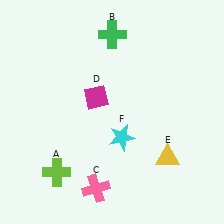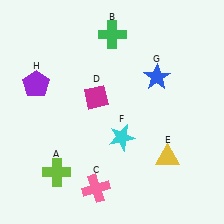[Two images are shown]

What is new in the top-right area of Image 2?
A blue star (G) was added in the top-right area of Image 2.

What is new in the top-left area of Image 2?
A purple pentagon (H) was added in the top-left area of Image 2.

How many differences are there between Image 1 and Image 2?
There are 2 differences between the two images.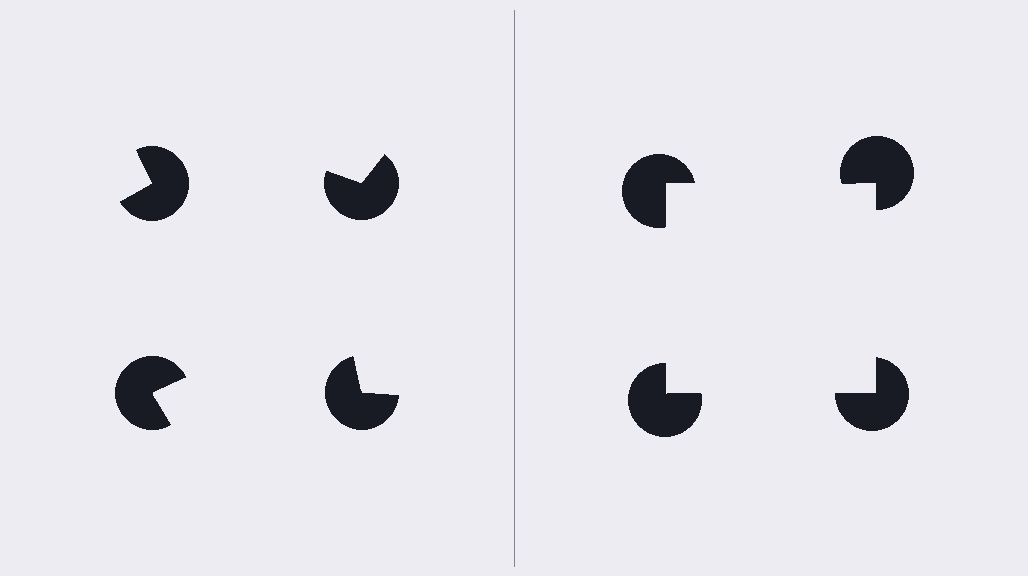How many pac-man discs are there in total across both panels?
8 — 4 on each side.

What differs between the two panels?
The pac-man discs are positioned identically on both sides; only the wedge orientations differ. On the right they align to a square; on the left they are misaligned.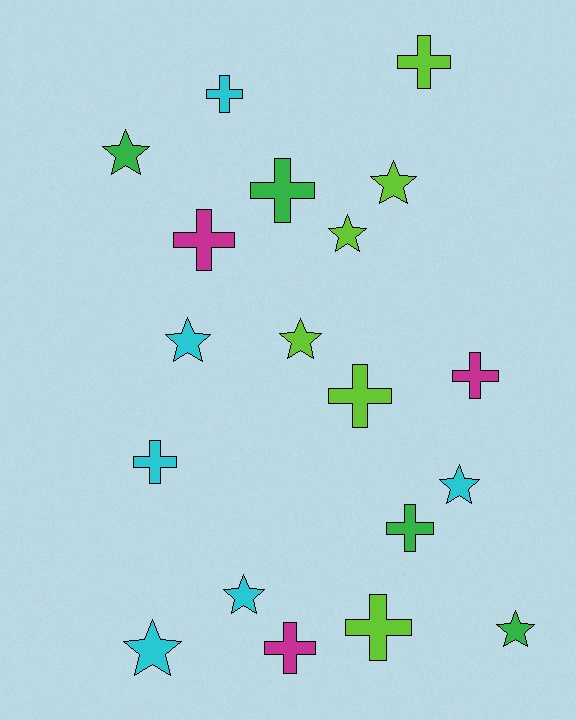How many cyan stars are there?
There are 4 cyan stars.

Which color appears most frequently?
Lime, with 6 objects.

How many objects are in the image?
There are 19 objects.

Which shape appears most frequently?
Cross, with 10 objects.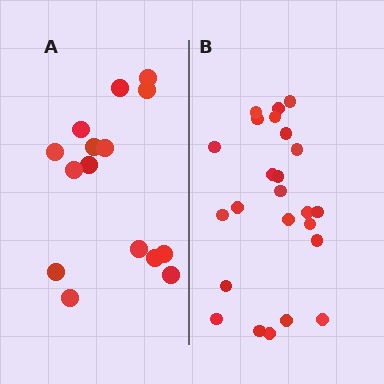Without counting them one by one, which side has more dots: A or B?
Region B (the right region) has more dots.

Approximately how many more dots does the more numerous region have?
Region B has roughly 8 or so more dots than region A.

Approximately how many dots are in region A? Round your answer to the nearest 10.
About 20 dots. (The exact count is 15, which rounds to 20.)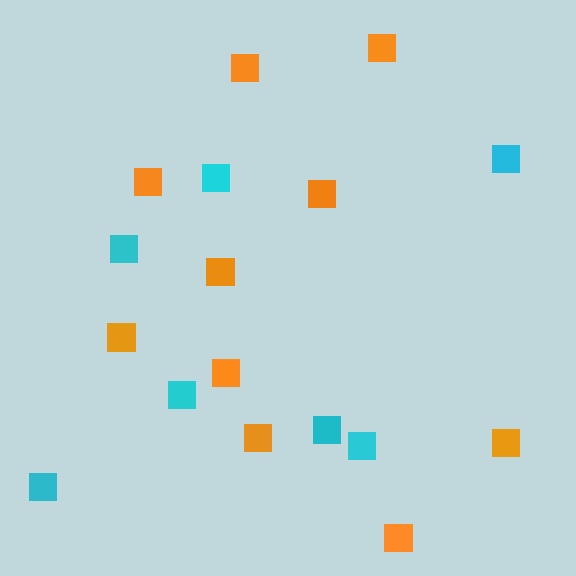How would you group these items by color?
There are 2 groups: one group of cyan squares (7) and one group of orange squares (10).